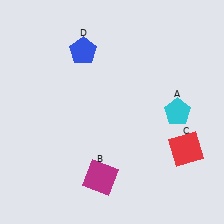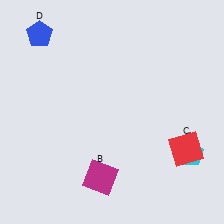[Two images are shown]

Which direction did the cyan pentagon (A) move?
The cyan pentagon (A) moved down.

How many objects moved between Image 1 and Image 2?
2 objects moved between the two images.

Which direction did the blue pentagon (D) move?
The blue pentagon (D) moved left.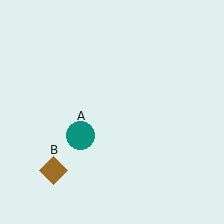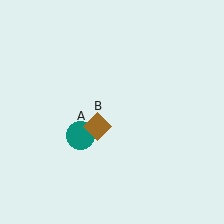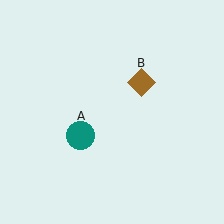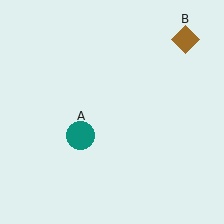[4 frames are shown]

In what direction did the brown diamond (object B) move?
The brown diamond (object B) moved up and to the right.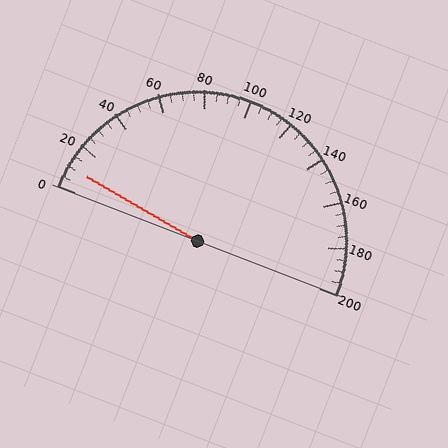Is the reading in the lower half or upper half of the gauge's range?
The reading is in the lower half of the range (0 to 200).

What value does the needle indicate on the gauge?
The needle indicates approximately 10.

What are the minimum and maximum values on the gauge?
The gauge ranges from 0 to 200.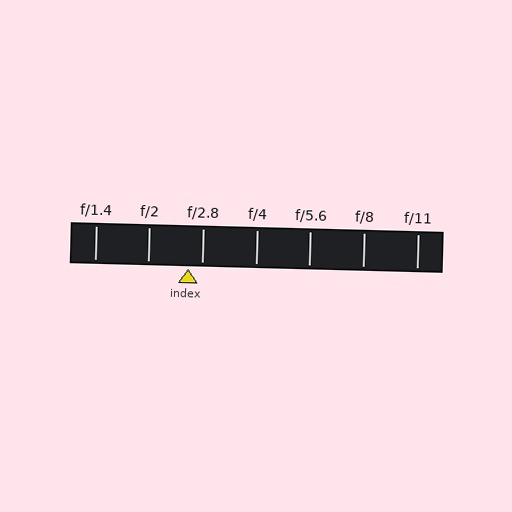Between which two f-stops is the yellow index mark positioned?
The index mark is between f/2 and f/2.8.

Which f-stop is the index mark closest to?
The index mark is closest to f/2.8.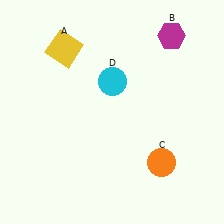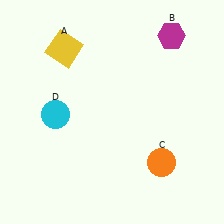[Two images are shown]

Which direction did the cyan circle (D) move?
The cyan circle (D) moved left.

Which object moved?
The cyan circle (D) moved left.